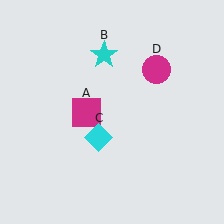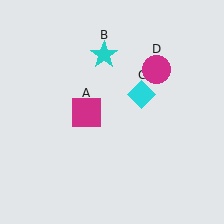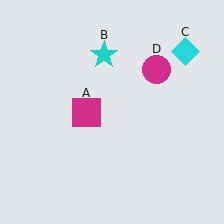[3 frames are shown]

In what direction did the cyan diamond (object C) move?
The cyan diamond (object C) moved up and to the right.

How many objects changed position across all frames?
1 object changed position: cyan diamond (object C).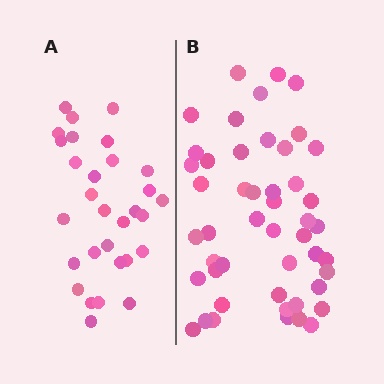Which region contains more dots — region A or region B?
Region B (the right region) has more dots.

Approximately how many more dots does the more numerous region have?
Region B has approximately 20 more dots than region A.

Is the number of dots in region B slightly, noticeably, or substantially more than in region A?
Region B has substantially more. The ratio is roughly 1.6 to 1.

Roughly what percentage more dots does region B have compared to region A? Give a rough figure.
About 60% more.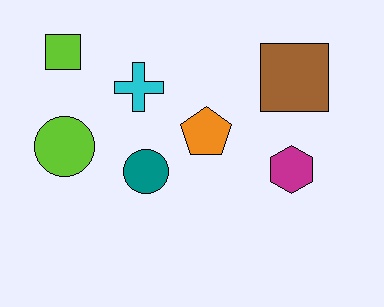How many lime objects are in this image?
There are 2 lime objects.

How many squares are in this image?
There are 2 squares.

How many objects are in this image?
There are 7 objects.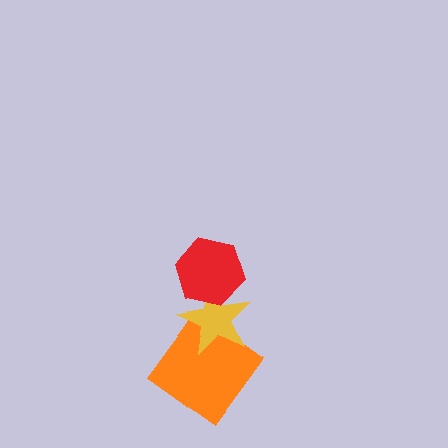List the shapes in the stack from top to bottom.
From top to bottom: the red hexagon, the yellow star, the orange diamond.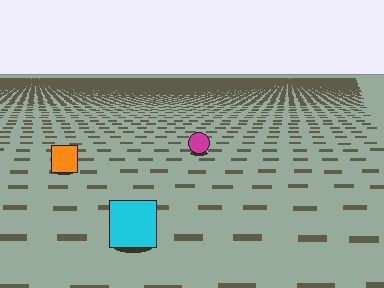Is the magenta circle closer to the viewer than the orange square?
No. The orange square is closer — you can tell from the texture gradient: the ground texture is coarser near it.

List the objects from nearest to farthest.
From nearest to farthest: the cyan square, the orange square, the magenta circle.